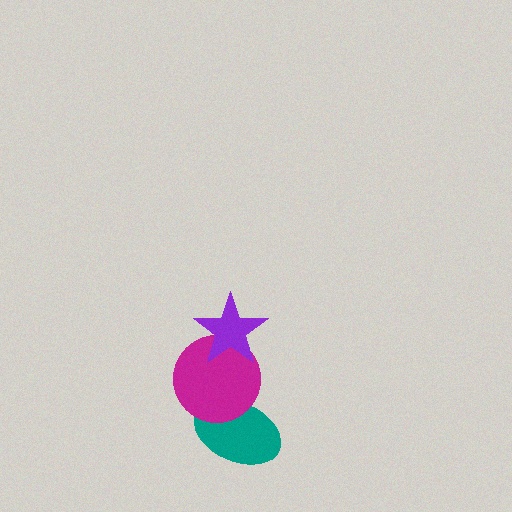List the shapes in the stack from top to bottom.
From top to bottom: the purple star, the magenta circle, the teal ellipse.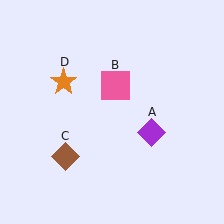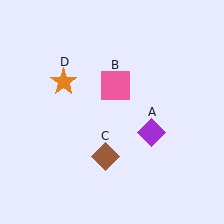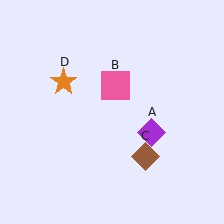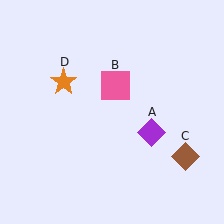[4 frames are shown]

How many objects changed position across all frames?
1 object changed position: brown diamond (object C).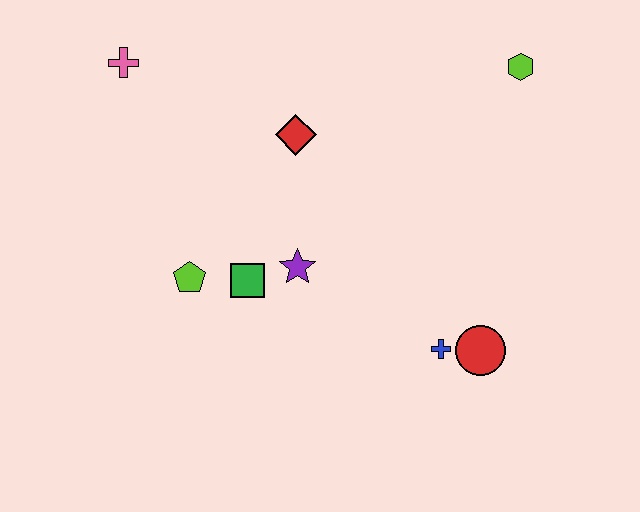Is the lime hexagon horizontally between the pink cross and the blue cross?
No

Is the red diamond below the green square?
No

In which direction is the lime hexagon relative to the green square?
The lime hexagon is to the right of the green square.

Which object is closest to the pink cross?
The red diamond is closest to the pink cross.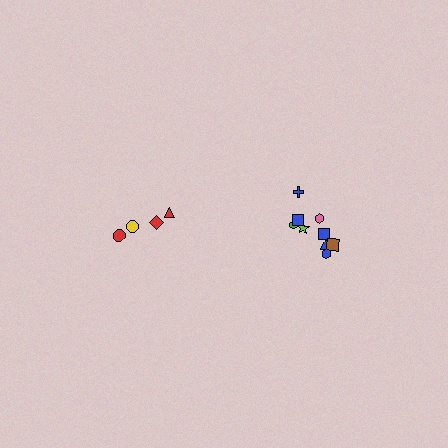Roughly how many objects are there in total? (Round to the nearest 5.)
Roughly 15 objects in total.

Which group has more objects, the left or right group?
The right group.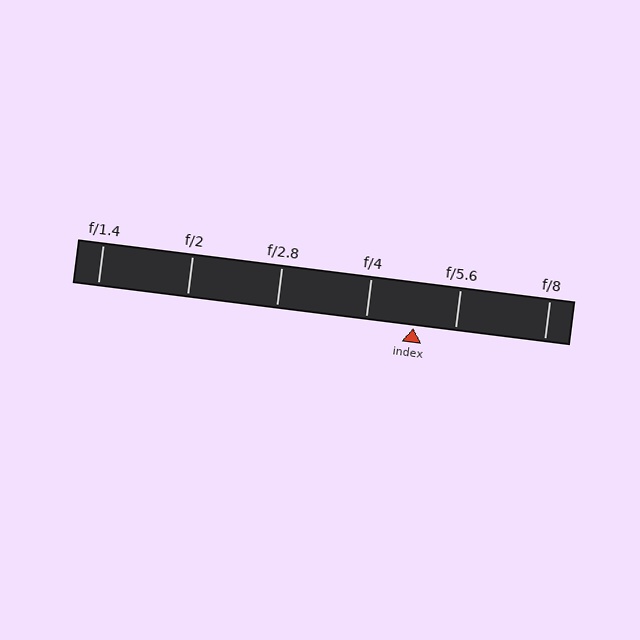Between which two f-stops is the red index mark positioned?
The index mark is between f/4 and f/5.6.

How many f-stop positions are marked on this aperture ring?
There are 6 f-stop positions marked.